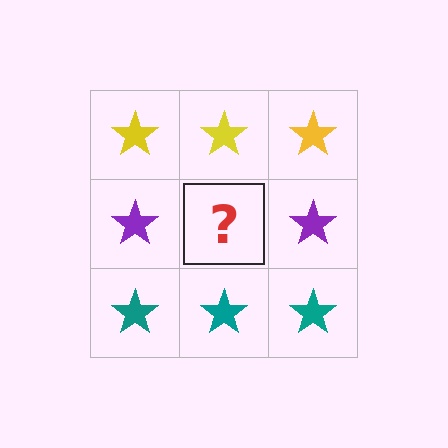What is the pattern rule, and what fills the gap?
The rule is that each row has a consistent color. The gap should be filled with a purple star.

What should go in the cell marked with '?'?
The missing cell should contain a purple star.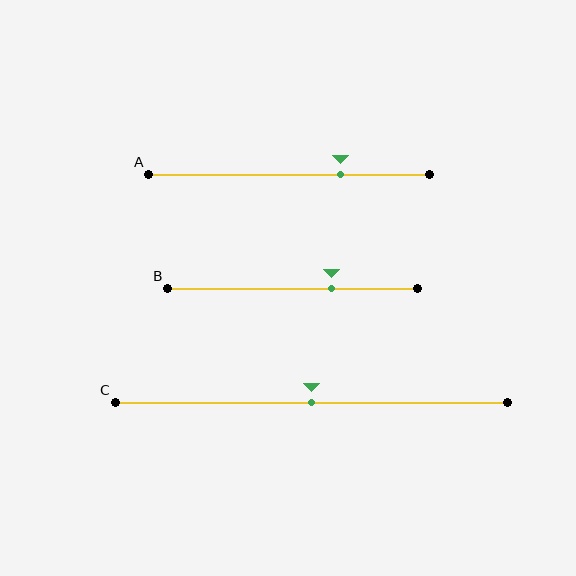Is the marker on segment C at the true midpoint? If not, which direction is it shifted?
Yes, the marker on segment C is at the true midpoint.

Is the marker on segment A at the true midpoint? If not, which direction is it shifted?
No, the marker on segment A is shifted to the right by about 18% of the segment length.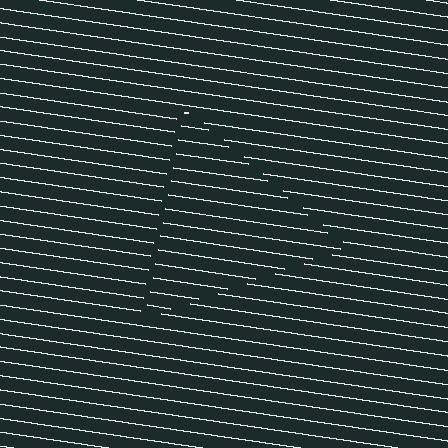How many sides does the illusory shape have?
3 sides — the line-ends trace a triangle.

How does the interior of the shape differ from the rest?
The interior of the shape contains the same grating, shifted by half a period — the contour is defined by the phase discontinuity where line-ends from the inner and outer gratings abut.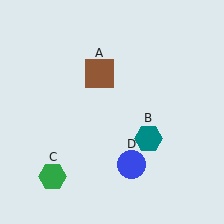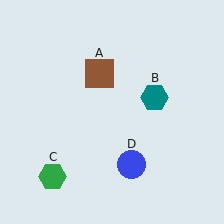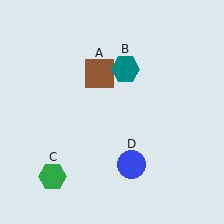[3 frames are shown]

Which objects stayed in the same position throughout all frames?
Brown square (object A) and green hexagon (object C) and blue circle (object D) remained stationary.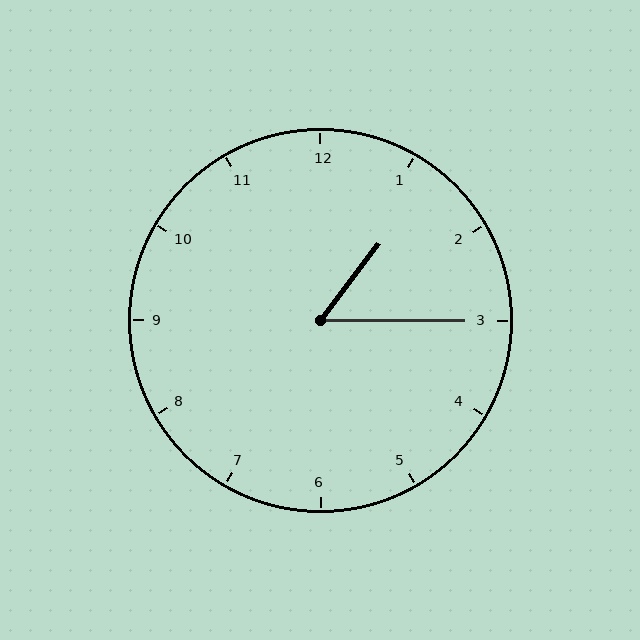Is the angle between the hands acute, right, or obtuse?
It is acute.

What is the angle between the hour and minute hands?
Approximately 52 degrees.